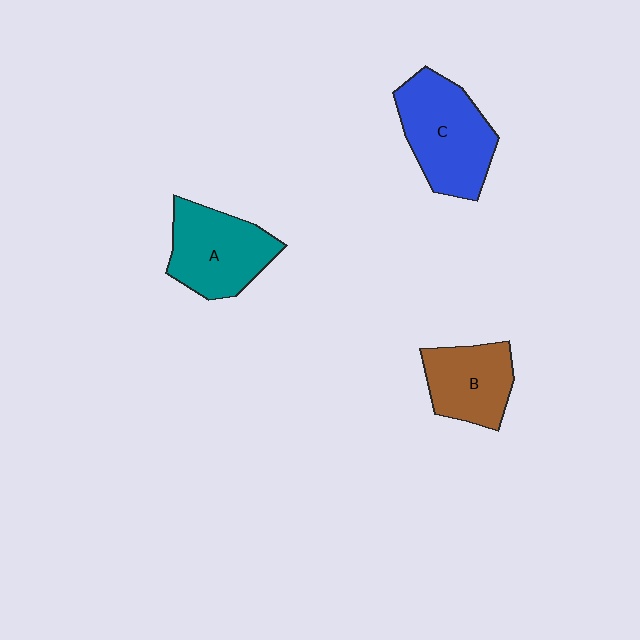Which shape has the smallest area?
Shape B (brown).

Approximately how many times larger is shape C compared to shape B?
Approximately 1.4 times.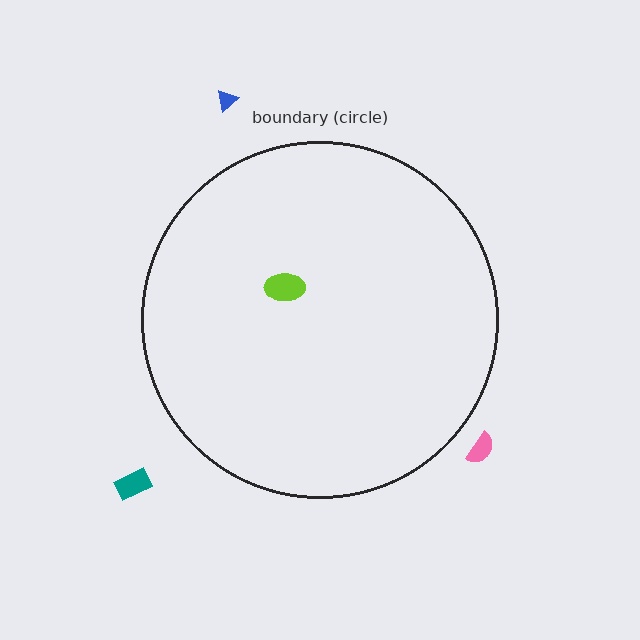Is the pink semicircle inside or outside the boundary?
Outside.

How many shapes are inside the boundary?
1 inside, 3 outside.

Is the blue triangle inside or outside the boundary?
Outside.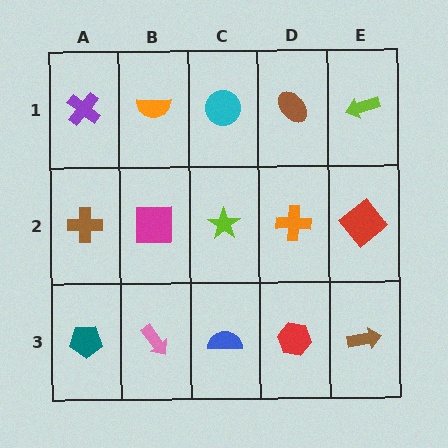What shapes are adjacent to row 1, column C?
A lime star (row 2, column C), an orange semicircle (row 1, column B), a brown ellipse (row 1, column D).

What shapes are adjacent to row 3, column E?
A red diamond (row 2, column E), a red hexagon (row 3, column D).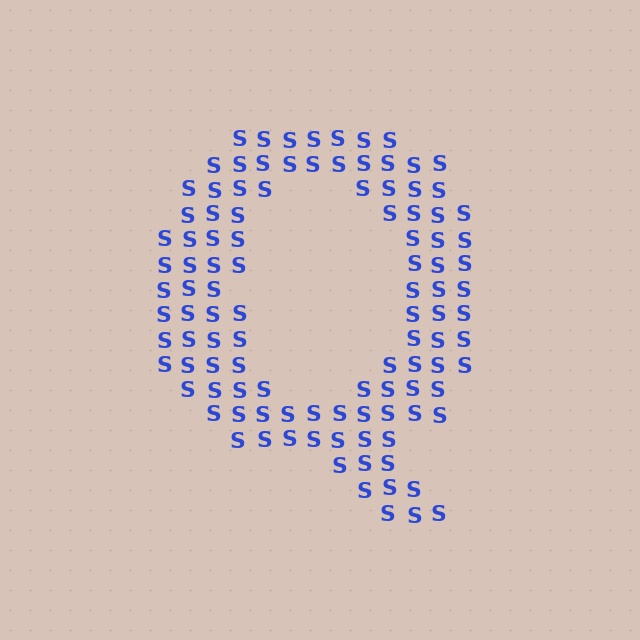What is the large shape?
The large shape is the letter Q.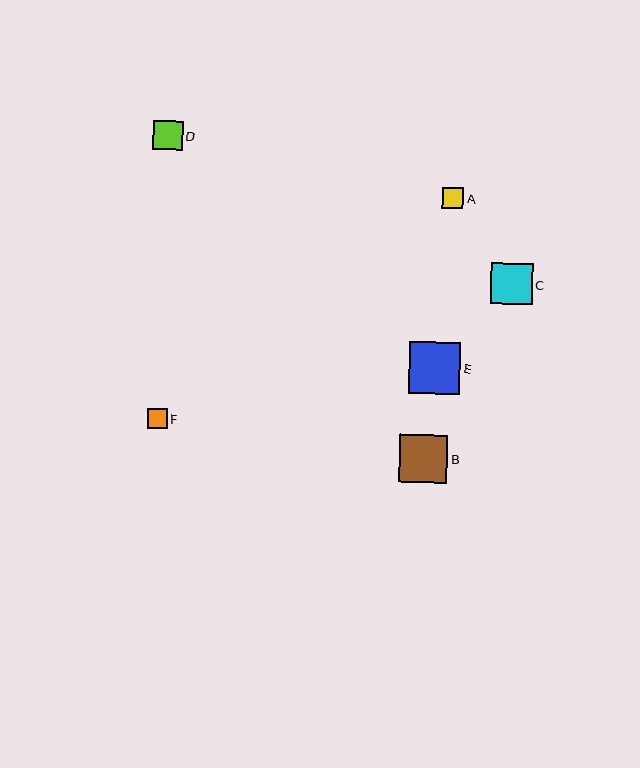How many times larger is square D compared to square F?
Square D is approximately 1.5 times the size of square F.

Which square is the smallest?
Square F is the smallest with a size of approximately 20 pixels.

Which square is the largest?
Square E is the largest with a size of approximately 51 pixels.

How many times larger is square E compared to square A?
Square E is approximately 2.4 times the size of square A.